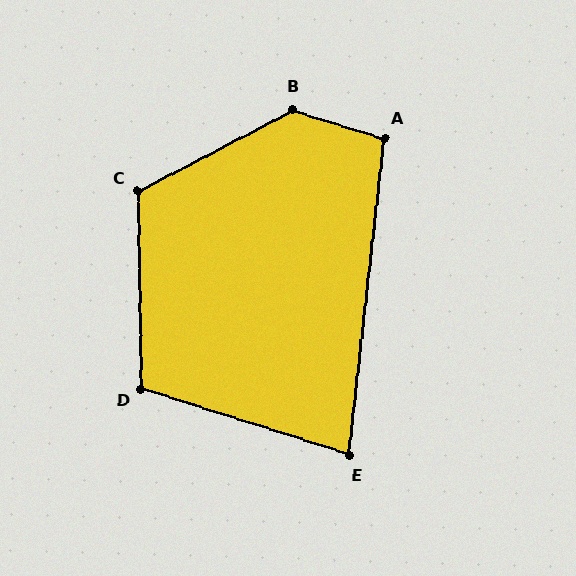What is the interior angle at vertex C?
Approximately 117 degrees (obtuse).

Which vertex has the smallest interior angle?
E, at approximately 79 degrees.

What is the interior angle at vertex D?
Approximately 109 degrees (obtuse).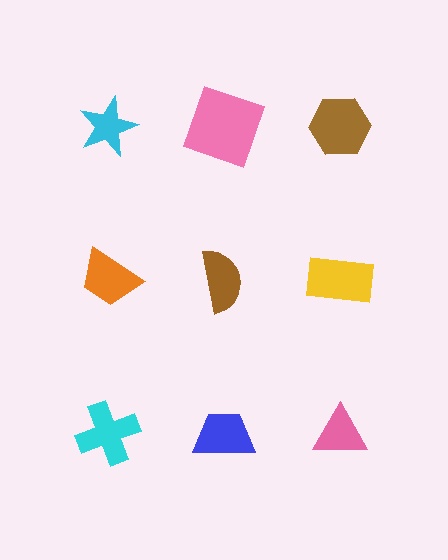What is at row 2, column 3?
A yellow rectangle.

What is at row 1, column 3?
A brown hexagon.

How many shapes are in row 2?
3 shapes.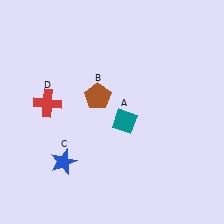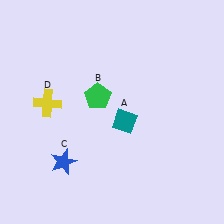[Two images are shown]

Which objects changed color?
B changed from brown to green. D changed from red to yellow.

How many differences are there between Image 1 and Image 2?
There are 2 differences between the two images.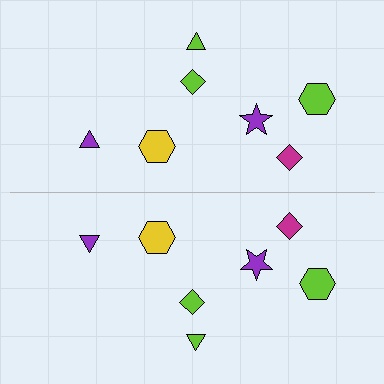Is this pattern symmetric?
Yes, this pattern has bilateral (reflection) symmetry.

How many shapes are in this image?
There are 14 shapes in this image.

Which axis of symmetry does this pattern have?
The pattern has a horizontal axis of symmetry running through the center of the image.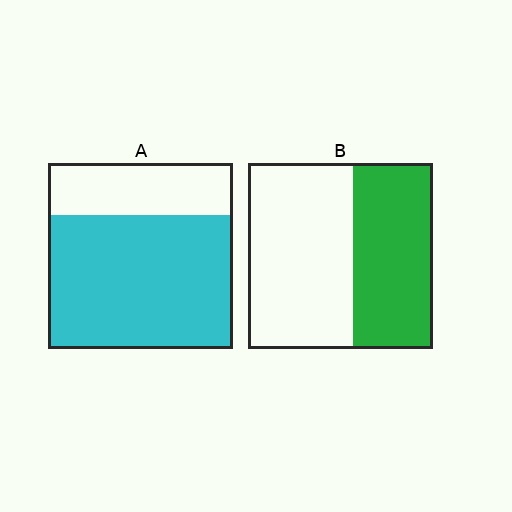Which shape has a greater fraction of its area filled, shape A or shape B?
Shape A.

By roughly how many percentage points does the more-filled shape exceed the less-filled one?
By roughly 30 percentage points (A over B).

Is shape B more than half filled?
No.